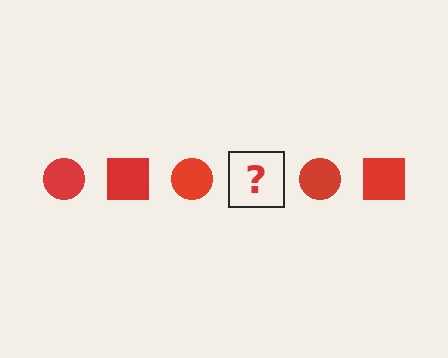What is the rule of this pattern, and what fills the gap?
The rule is that the pattern cycles through circle, square shapes in red. The gap should be filled with a red square.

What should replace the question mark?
The question mark should be replaced with a red square.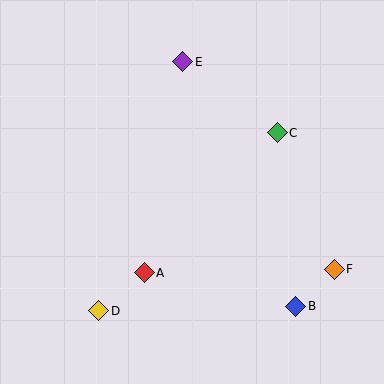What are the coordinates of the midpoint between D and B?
The midpoint between D and B is at (197, 308).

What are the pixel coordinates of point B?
Point B is at (296, 306).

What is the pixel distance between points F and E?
The distance between F and E is 257 pixels.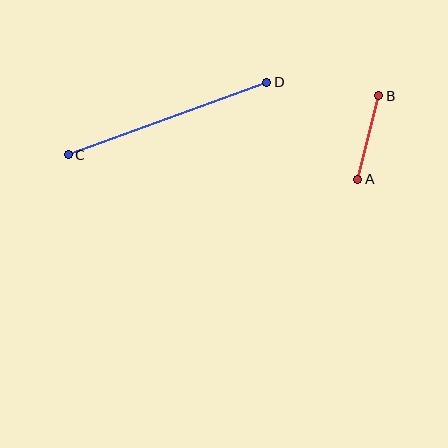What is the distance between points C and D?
The distance is approximately 211 pixels.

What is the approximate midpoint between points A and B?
The midpoint is at approximately (368, 138) pixels.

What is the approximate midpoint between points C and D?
The midpoint is at approximately (167, 118) pixels.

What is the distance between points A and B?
The distance is approximately 86 pixels.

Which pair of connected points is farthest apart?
Points C and D are farthest apart.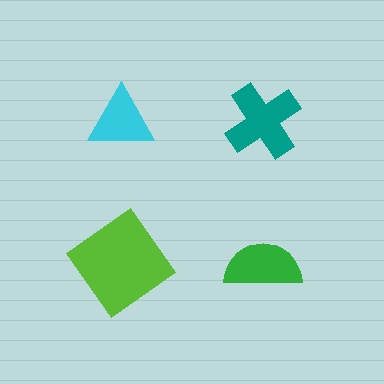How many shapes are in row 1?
2 shapes.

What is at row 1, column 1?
A cyan triangle.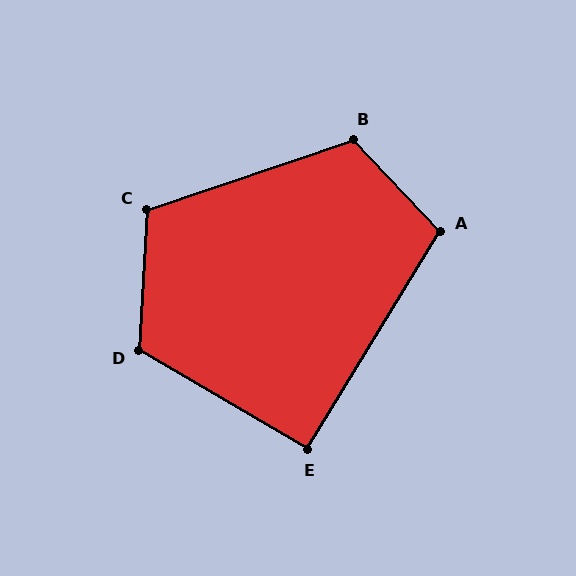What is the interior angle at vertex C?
Approximately 112 degrees (obtuse).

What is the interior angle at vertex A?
Approximately 105 degrees (obtuse).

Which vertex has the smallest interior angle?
E, at approximately 91 degrees.